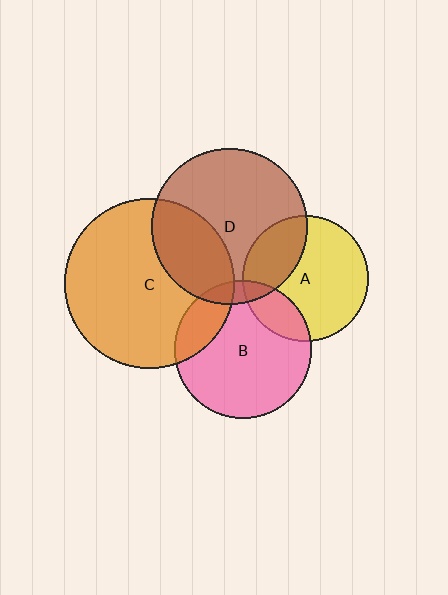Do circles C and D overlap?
Yes.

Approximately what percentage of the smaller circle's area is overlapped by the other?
Approximately 30%.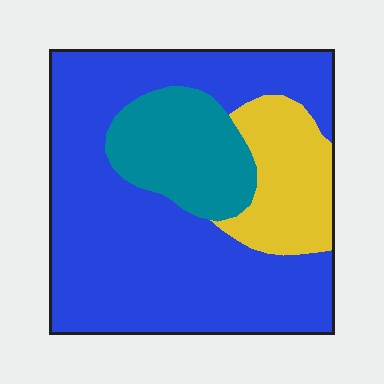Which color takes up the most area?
Blue, at roughly 65%.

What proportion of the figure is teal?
Teal takes up less than a quarter of the figure.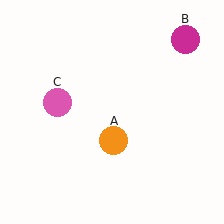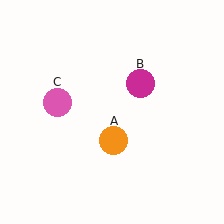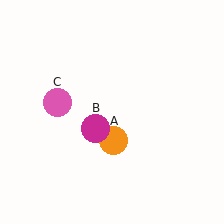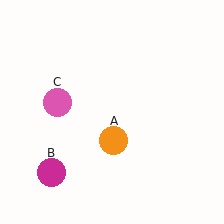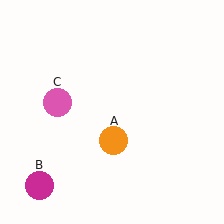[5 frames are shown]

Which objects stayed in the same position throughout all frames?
Orange circle (object A) and pink circle (object C) remained stationary.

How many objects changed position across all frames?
1 object changed position: magenta circle (object B).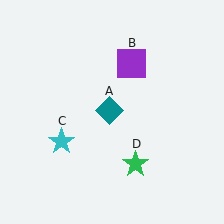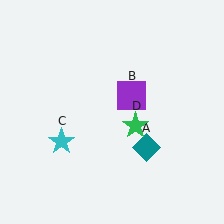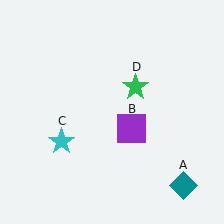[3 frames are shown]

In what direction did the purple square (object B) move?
The purple square (object B) moved down.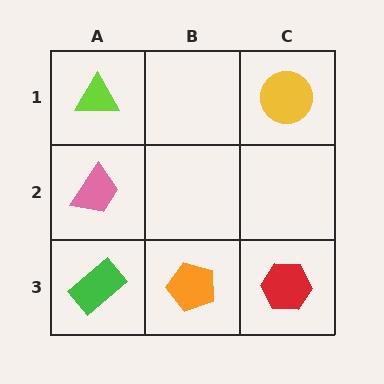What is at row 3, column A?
A green rectangle.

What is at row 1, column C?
A yellow circle.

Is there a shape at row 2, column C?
No, that cell is empty.